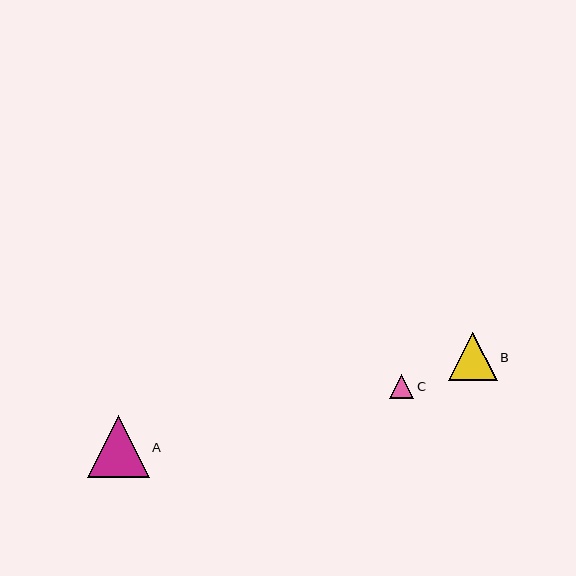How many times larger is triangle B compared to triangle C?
Triangle B is approximately 2.0 times the size of triangle C.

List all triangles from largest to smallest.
From largest to smallest: A, B, C.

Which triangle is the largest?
Triangle A is the largest with a size of approximately 62 pixels.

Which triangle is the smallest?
Triangle C is the smallest with a size of approximately 24 pixels.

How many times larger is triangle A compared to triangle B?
Triangle A is approximately 1.3 times the size of triangle B.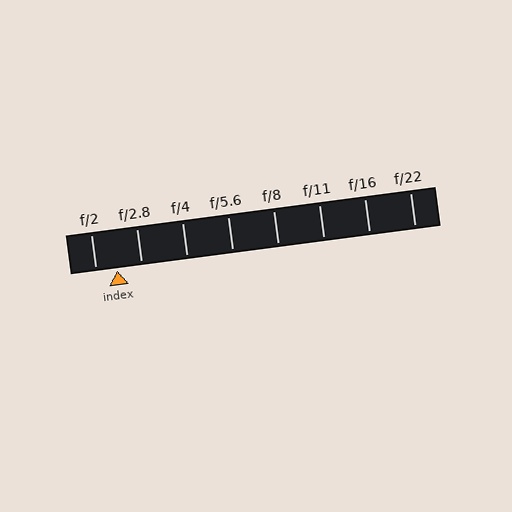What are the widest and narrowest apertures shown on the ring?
The widest aperture shown is f/2 and the narrowest is f/22.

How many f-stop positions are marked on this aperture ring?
There are 8 f-stop positions marked.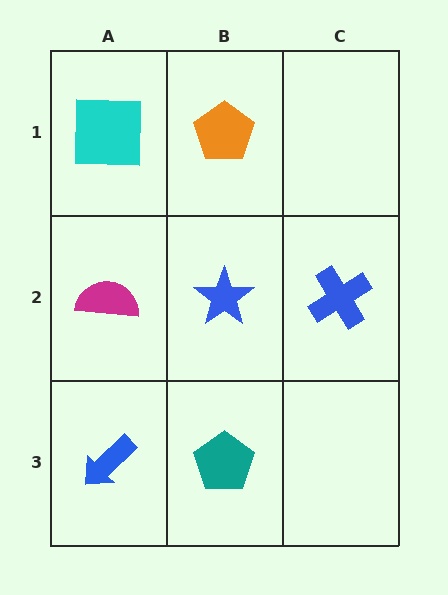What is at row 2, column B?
A blue star.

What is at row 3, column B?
A teal pentagon.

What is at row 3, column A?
A blue arrow.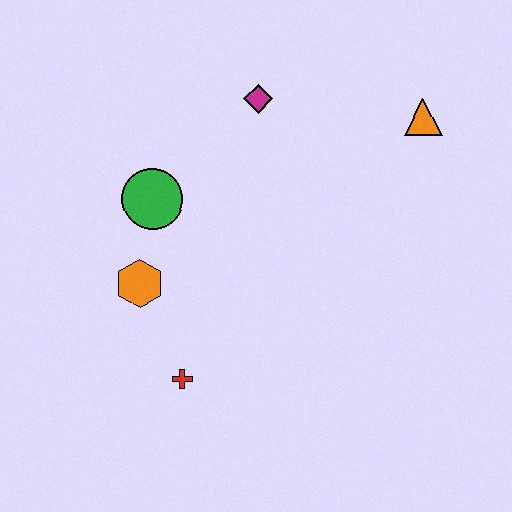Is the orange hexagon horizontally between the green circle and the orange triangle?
No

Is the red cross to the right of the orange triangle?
No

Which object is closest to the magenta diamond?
The green circle is closest to the magenta diamond.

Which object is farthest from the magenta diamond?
The red cross is farthest from the magenta diamond.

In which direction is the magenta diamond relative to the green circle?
The magenta diamond is to the right of the green circle.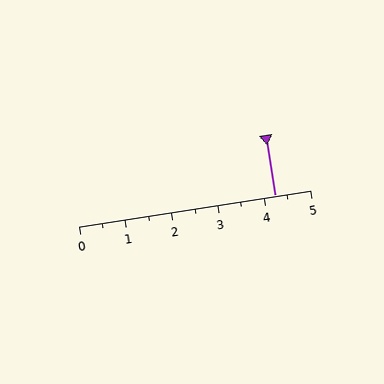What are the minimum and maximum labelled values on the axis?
The axis runs from 0 to 5.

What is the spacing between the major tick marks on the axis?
The major ticks are spaced 1 apart.